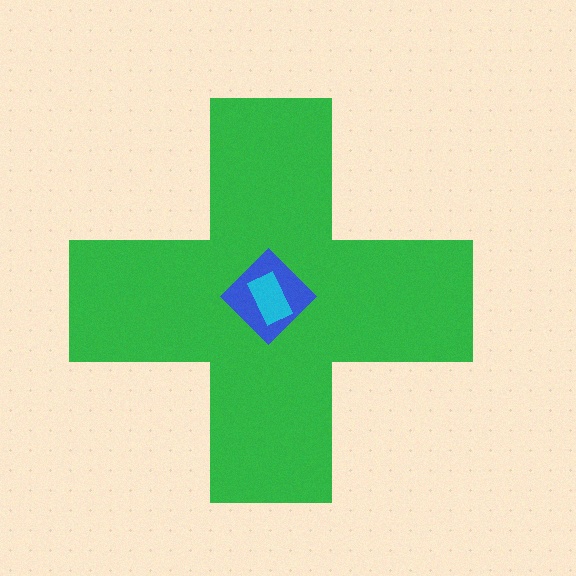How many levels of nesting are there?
3.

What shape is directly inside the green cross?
The blue diamond.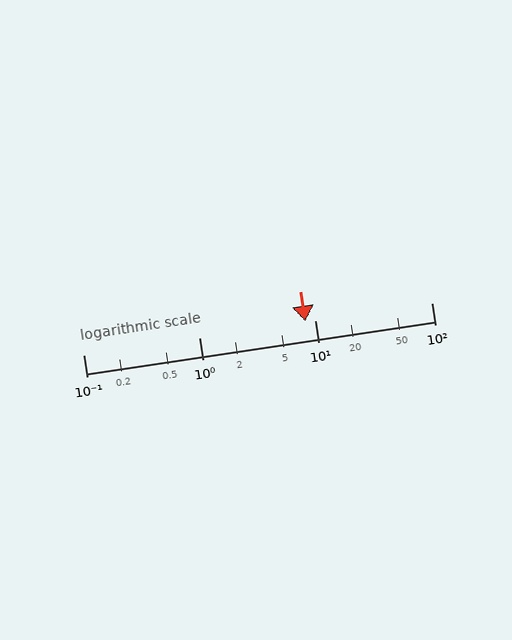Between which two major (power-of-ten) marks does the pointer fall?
The pointer is between 1 and 10.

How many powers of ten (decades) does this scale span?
The scale spans 3 decades, from 0.1 to 100.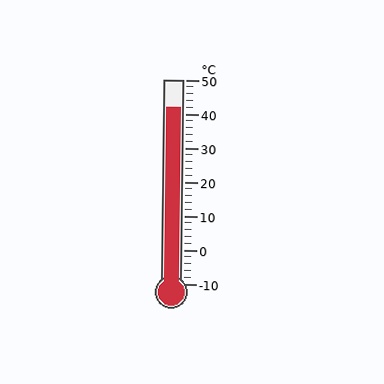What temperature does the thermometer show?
The thermometer shows approximately 42°C.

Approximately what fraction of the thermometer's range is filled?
The thermometer is filled to approximately 85% of its range.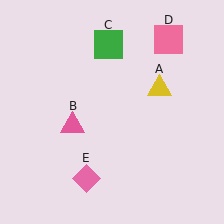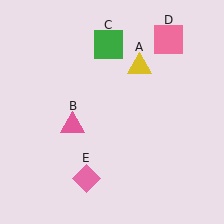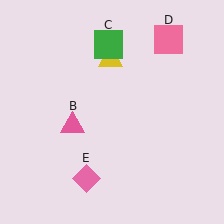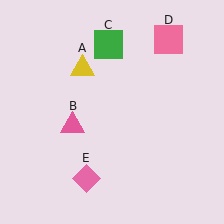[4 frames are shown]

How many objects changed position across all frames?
1 object changed position: yellow triangle (object A).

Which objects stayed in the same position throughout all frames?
Pink triangle (object B) and green square (object C) and pink square (object D) and pink diamond (object E) remained stationary.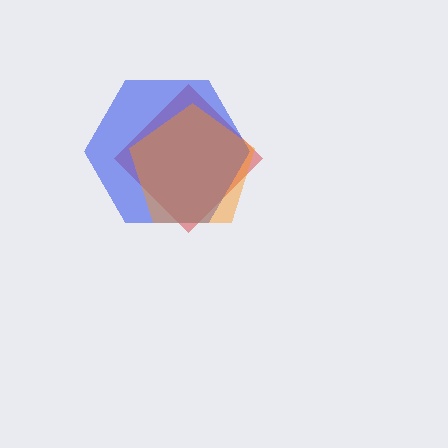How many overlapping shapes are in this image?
There are 3 overlapping shapes in the image.